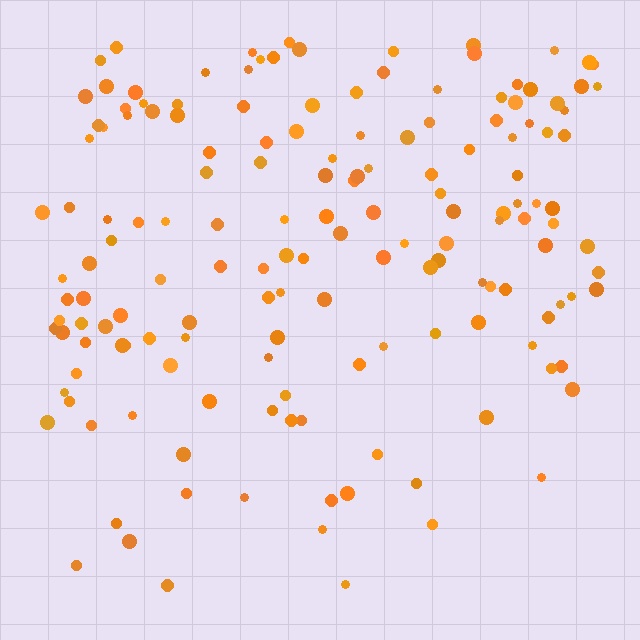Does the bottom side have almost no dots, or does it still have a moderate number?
Still a moderate number, just noticeably fewer than the top.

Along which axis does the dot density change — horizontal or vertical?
Vertical.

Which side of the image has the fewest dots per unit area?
The bottom.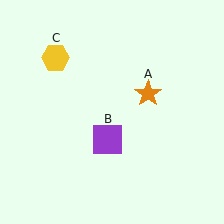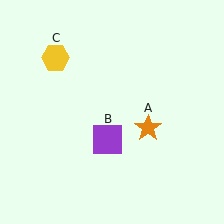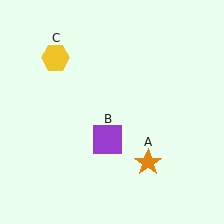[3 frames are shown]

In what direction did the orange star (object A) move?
The orange star (object A) moved down.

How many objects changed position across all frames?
1 object changed position: orange star (object A).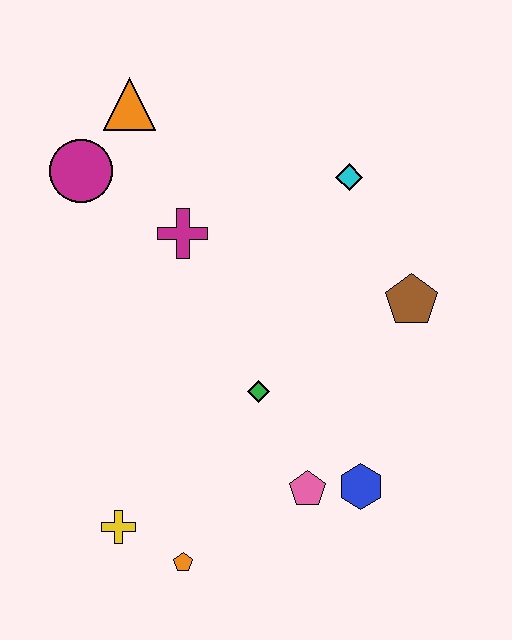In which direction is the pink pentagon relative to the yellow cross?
The pink pentagon is to the right of the yellow cross.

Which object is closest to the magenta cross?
The magenta circle is closest to the magenta cross.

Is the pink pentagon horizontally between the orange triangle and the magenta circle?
No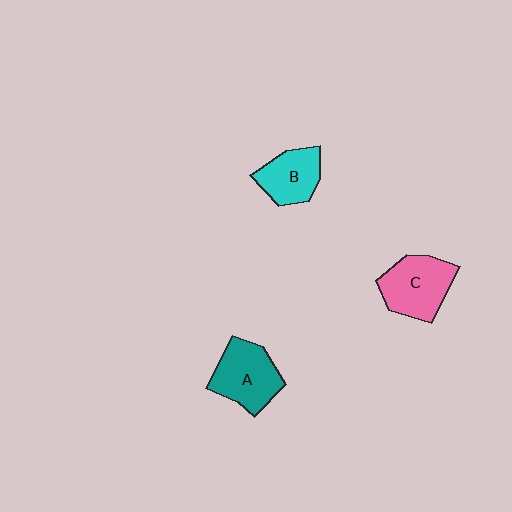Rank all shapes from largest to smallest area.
From largest to smallest: C (pink), A (teal), B (cyan).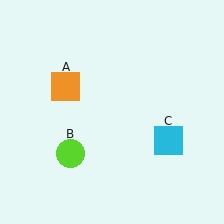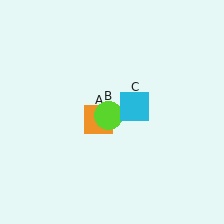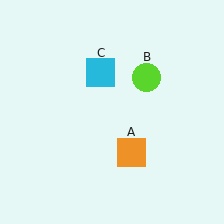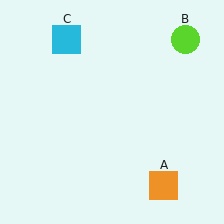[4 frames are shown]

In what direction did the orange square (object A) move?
The orange square (object A) moved down and to the right.